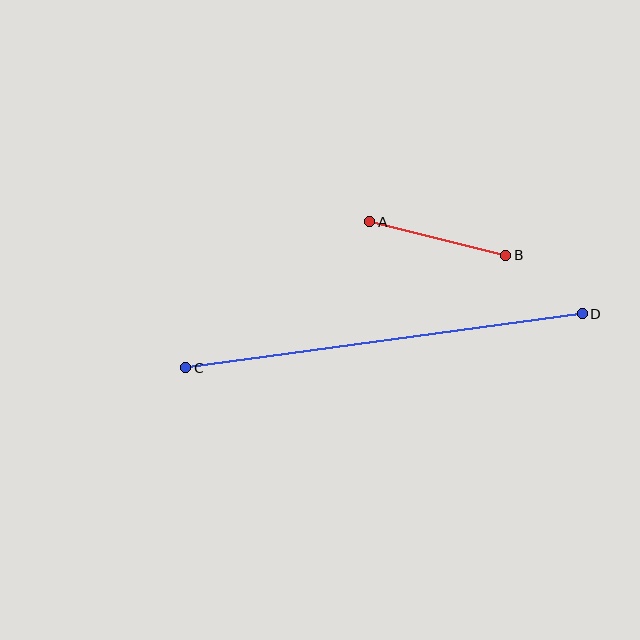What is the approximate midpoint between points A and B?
The midpoint is at approximately (438, 239) pixels.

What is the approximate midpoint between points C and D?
The midpoint is at approximately (384, 341) pixels.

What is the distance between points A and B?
The distance is approximately 140 pixels.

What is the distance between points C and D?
The distance is approximately 400 pixels.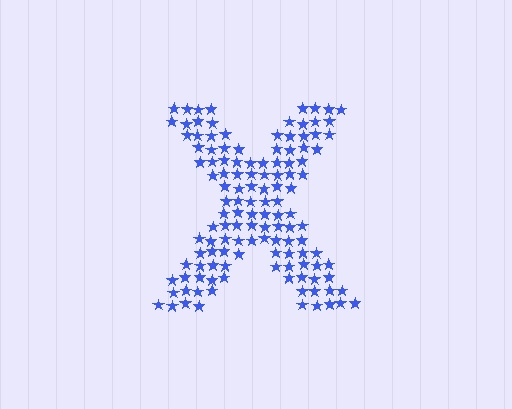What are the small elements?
The small elements are stars.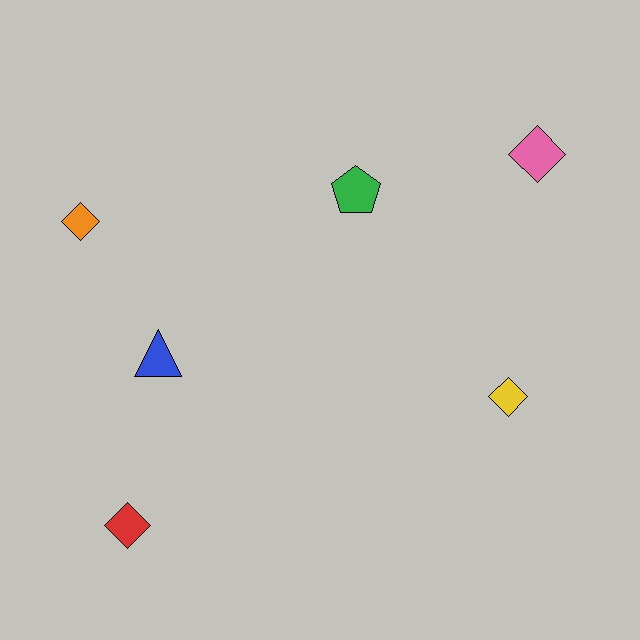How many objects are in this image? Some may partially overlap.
There are 6 objects.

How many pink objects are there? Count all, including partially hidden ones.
There is 1 pink object.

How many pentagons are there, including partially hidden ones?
There is 1 pentagon.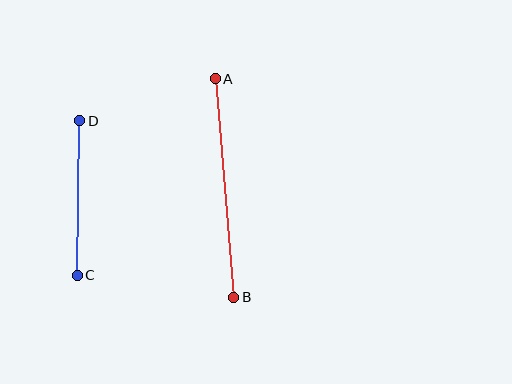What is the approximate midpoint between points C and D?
The midpoint is at approximately (79, 198) pixels.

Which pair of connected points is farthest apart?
Points A and B are farthest apart.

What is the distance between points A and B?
The distance is approximately 219 pixels.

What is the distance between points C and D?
The distance is approximately 155 pixels.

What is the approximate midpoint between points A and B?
The midpoint is at approximately (225, 188) pixels.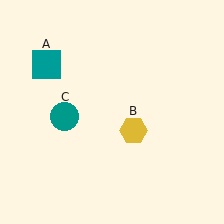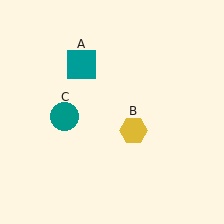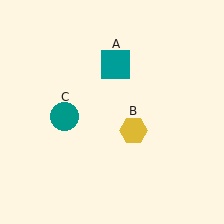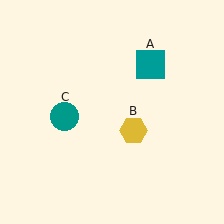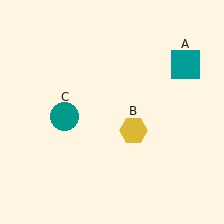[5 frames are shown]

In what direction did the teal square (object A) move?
The teal square (object A) moved right.